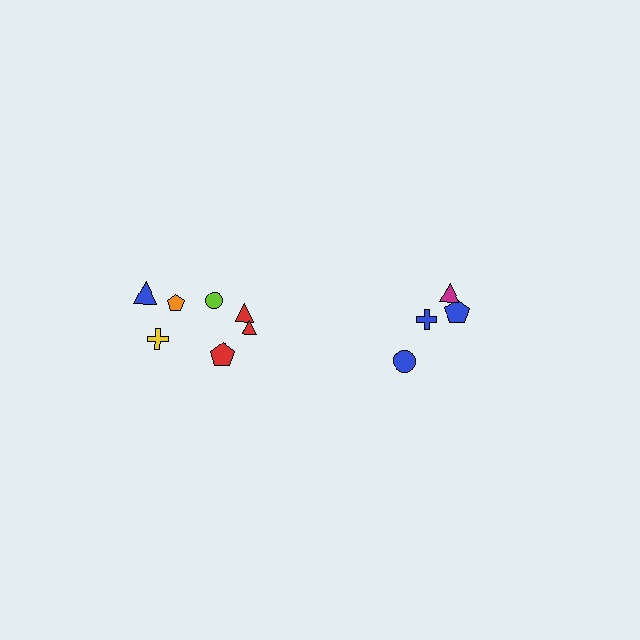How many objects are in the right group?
There are 4 objects.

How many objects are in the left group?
There are 7 objects.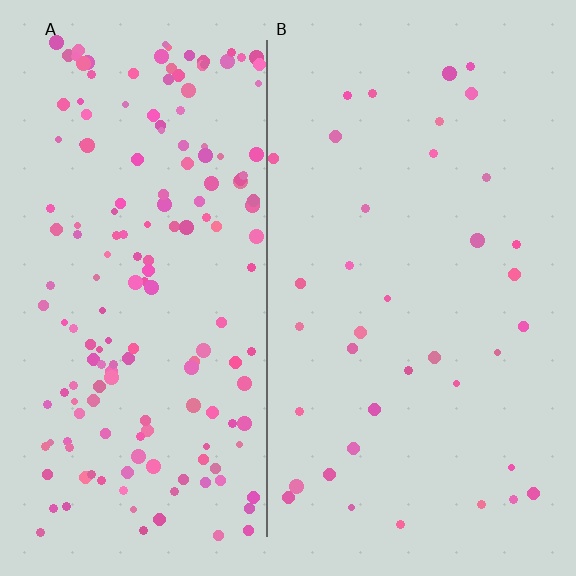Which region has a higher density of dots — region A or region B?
A (the left).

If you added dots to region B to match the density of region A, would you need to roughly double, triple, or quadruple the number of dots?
Approximately quadruple.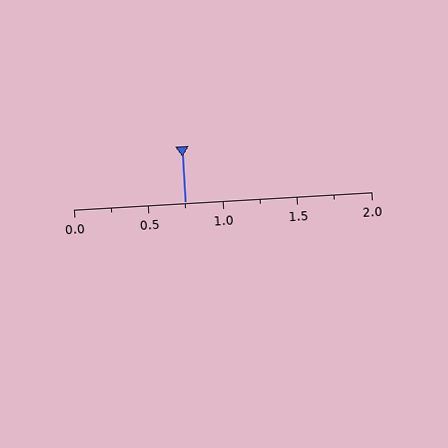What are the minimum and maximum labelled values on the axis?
The axis runs from 0.0 to 2.0.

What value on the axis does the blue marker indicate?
The marker indicates approximately 0.75.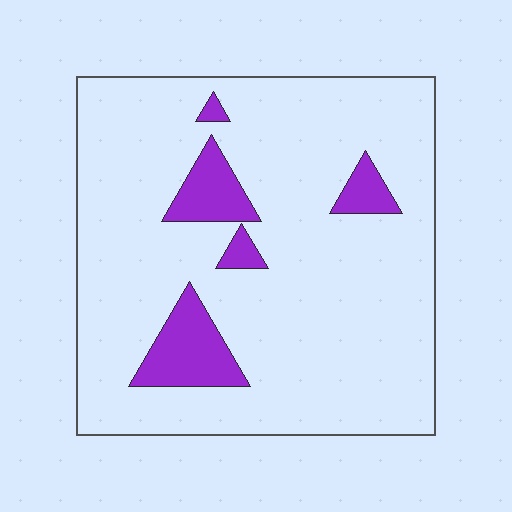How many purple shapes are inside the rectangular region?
5.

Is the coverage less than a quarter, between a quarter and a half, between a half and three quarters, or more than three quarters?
Less than a quarter.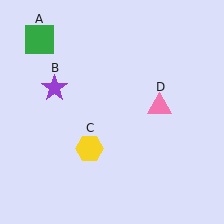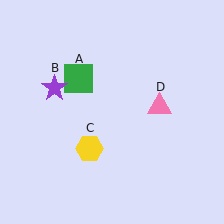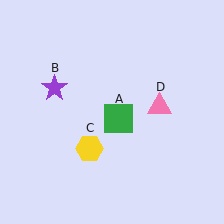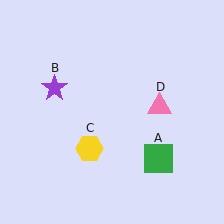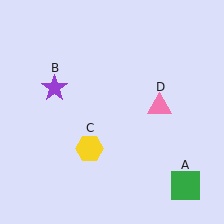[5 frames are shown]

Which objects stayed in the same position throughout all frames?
Purple star (object B) and yellow hexagon (object C) and pink triangle (object D) remained stationary.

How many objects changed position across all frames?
1 object changed position: green square (object A).